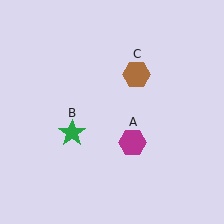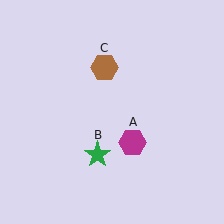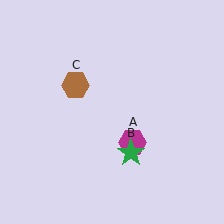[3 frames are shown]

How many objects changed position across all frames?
2 objects changed position: green star (object B), brown hexagon (object C).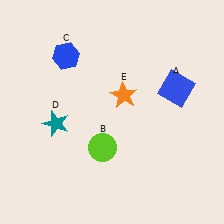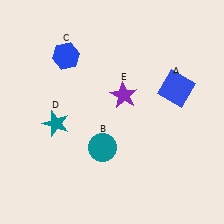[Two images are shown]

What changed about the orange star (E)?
In Image 1, E is orange. In Image 2, it changed to purple.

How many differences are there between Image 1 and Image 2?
There are 2 differences between the two images.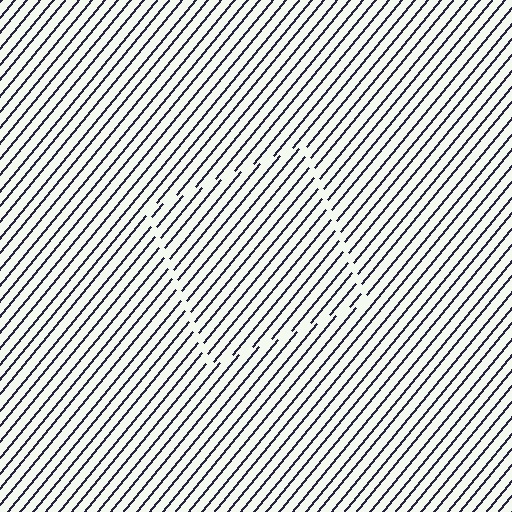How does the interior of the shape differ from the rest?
The interior of the shape contains the same grating, shifted by half a period — the contour is defined by the phase discontinuity where line-ends from the inner and outer gratings abut.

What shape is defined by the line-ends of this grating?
An illusory square. The interior of the shape contains the same grating, shifted by half a period — the contour is defined by the phase discontinuity where line-ends from the inner and outer gratings abut.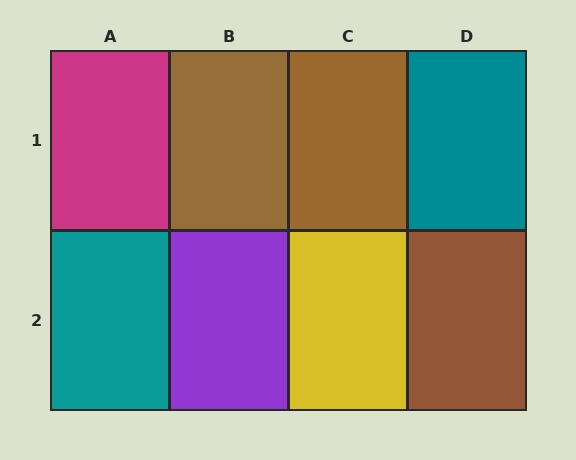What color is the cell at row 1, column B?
Brown.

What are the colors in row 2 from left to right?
Teal, purple, yellow, brown.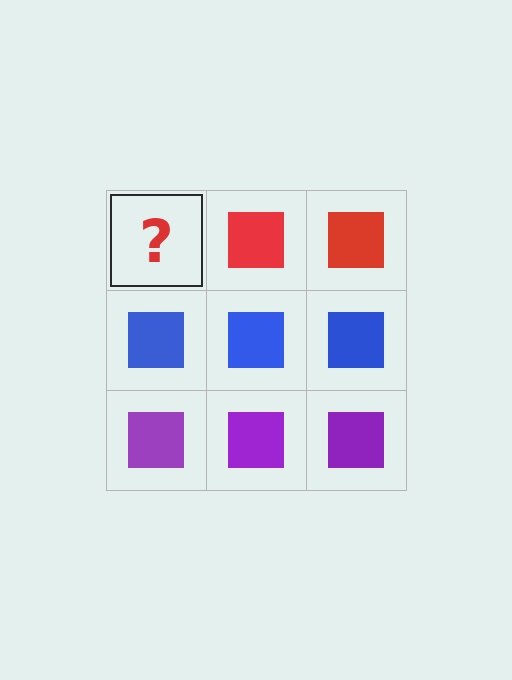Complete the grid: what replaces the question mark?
The question mark should be replaced with a red square.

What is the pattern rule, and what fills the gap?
The rule is that each row has a consistent color. The gap should be filled with a red square.